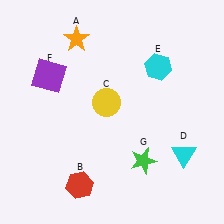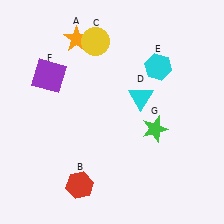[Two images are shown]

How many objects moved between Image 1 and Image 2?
3 objects moved between the two images.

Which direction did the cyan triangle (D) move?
The cyan triangle (D) moved up.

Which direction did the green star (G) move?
The green star (G) moved up.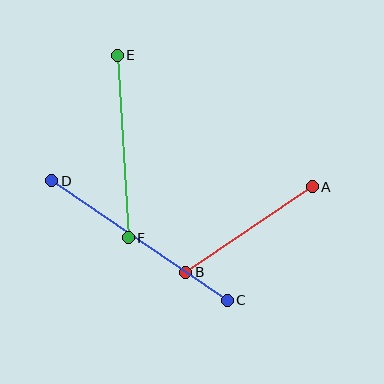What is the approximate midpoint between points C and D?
The midpoint is at approximately (139, 240) pixels.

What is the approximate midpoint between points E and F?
The midpoint is at approximately (123, 146) pixels.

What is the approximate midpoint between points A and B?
The midpoint is at approximately (249, 230) pixels.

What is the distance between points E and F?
The distance is approximately 183 pixels.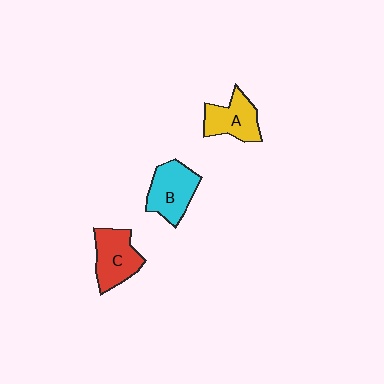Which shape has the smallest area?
Shape A (yellow).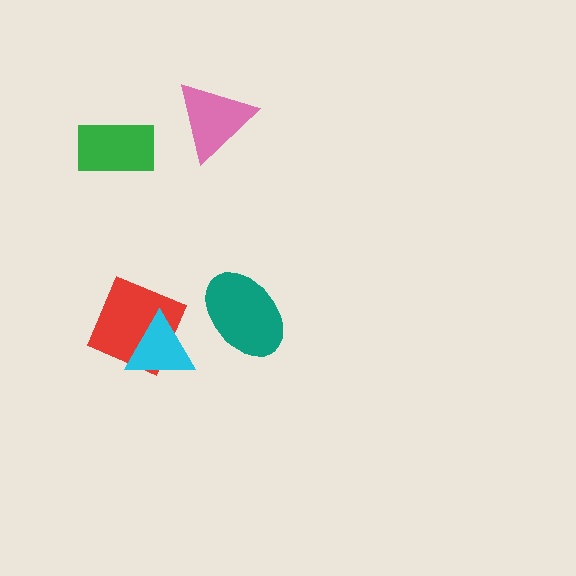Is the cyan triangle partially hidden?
No, no other shape covers it.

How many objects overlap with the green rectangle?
0 objects overlap with the green rectangle.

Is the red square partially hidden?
Yes, it is partially covered by another shape.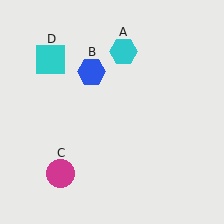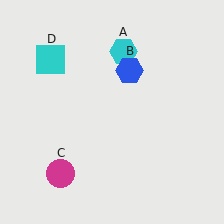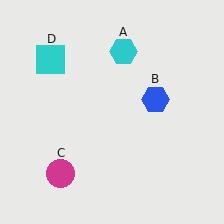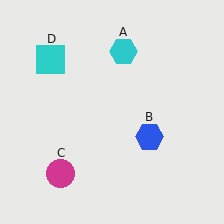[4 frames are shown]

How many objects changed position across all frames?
1 object changed position: blue hexagon (object B).